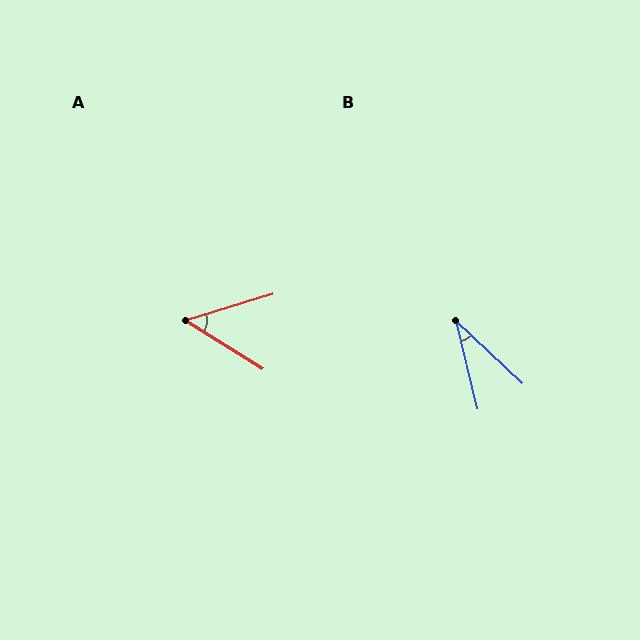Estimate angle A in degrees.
Approximately 49 degrees.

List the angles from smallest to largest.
B (33°), A (49°).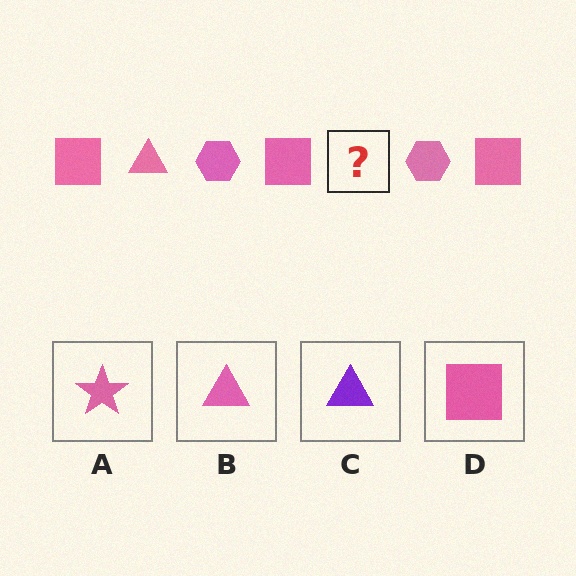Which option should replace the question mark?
Option B.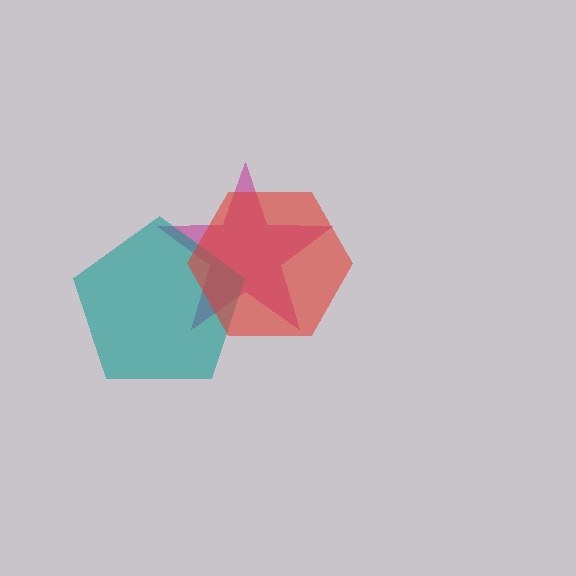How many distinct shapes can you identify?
There are 3 distinct shapes: a magenta star, a teal pentagon, a red hexagon.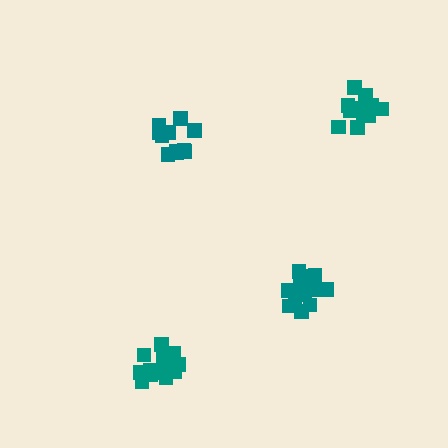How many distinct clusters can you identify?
There are 4 distinct clusters.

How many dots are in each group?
Group 1: 11 dots, Group 2: 14 dots, Group 3: 14 dots, Group 4: 12 dots (51 total).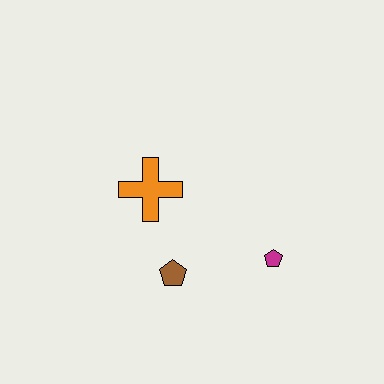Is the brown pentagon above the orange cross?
No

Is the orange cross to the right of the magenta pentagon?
No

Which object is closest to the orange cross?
The brown pentagon is closest to the orange cross.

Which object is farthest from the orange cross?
The magenta pentagon is farthest from the orange cross.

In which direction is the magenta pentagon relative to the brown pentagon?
The magenta pentagon is to the right of the brown pentagon.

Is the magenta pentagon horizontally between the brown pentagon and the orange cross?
No